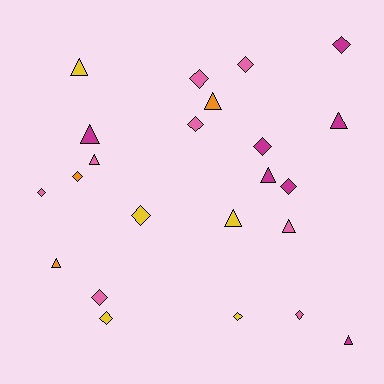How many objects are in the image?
There are 23 objects.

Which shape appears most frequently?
Diamond, with 13 objects.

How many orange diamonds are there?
There is 1 orange diamond.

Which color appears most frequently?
Pink, with 8 objects.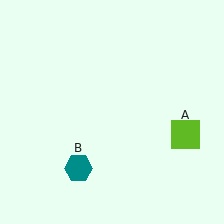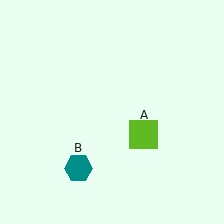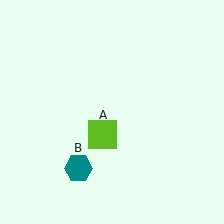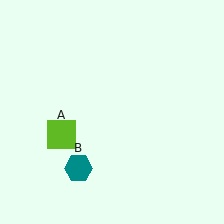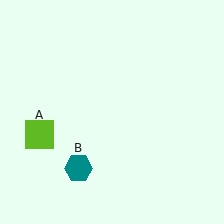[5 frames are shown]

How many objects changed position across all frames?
1 object changed position: lime square (object A).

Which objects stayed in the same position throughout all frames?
Teal hexagon (object B) remained stationary.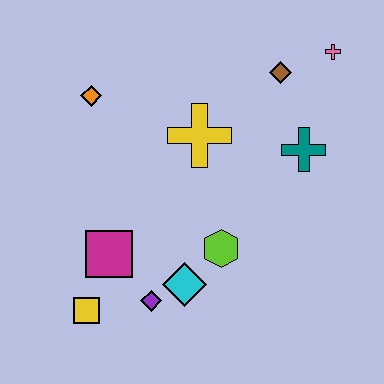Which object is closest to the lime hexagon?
The cyan diamond is closest to the lime hexagon.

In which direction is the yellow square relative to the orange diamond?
The yellow square is below the orange diamond.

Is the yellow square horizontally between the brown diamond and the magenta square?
No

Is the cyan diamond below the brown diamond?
Yes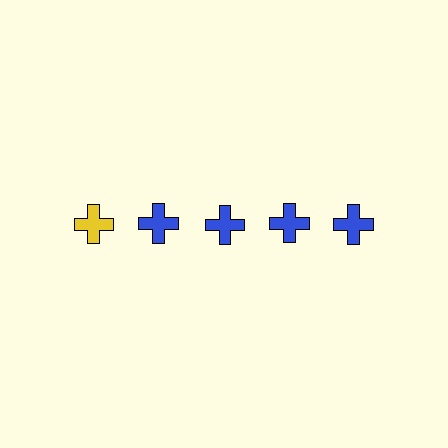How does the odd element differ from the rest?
It has a different color: yellow instead of blue.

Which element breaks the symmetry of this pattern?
The yellow cross in the top row, leftmost column breaks the symmetry. All other shapes are blue crosses.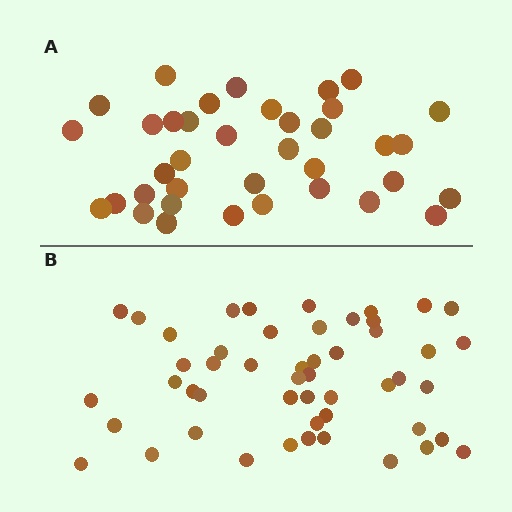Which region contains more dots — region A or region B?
Region B (the bottom region) has more dots.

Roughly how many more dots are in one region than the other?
Region B has approximately 15 more dots than region A.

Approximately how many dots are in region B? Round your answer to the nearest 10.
About 50 dots.